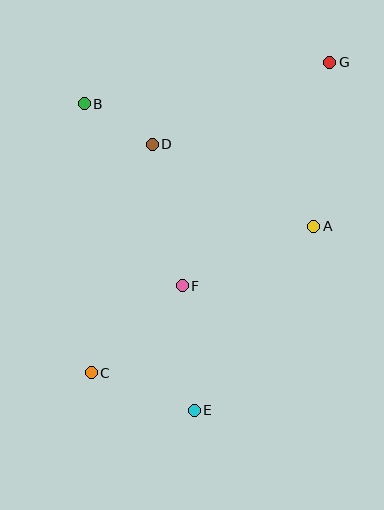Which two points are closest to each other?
Points B and D are closest to each other.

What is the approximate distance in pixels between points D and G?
The distance between D and G is approximately 196 pixels.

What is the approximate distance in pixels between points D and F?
The distance between D and F is approximately 145 pixels.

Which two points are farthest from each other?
Points C and G are farthest from each other.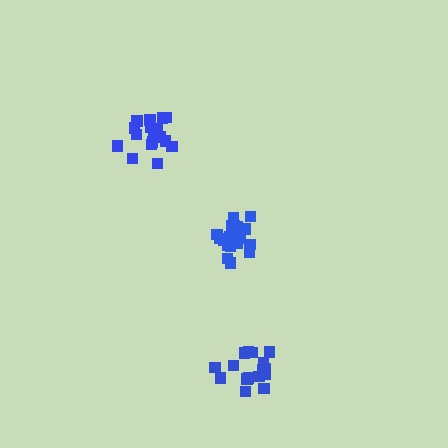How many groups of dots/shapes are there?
There are 3 groups.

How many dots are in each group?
Group 1: 17 dots, Group 2: 20 dots, Group 3: 16 dots (53 total).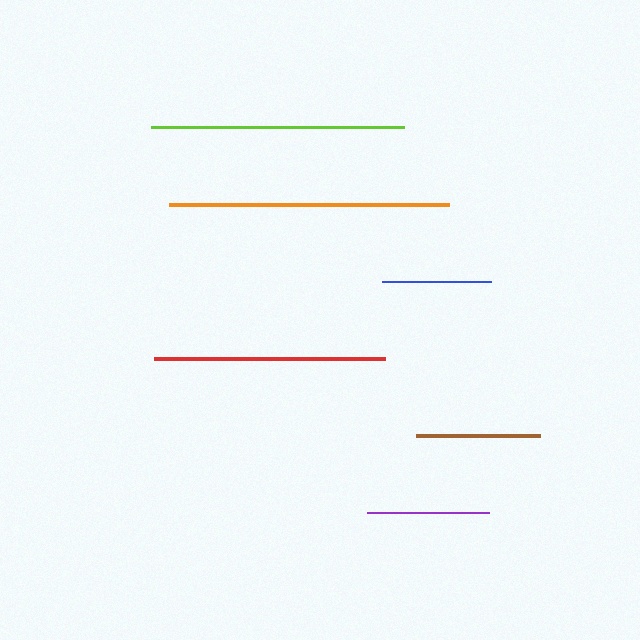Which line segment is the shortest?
The blue line is the shortest at approximately 109 pixels.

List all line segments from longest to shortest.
From longest to shortest: orange, lime, red, brown, purple, blue.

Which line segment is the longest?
The orange line is the longest at approximately 280 pixels.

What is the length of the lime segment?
The lime segment is approximately 253 pixels long.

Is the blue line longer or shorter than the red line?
The red line is longer than the blue line.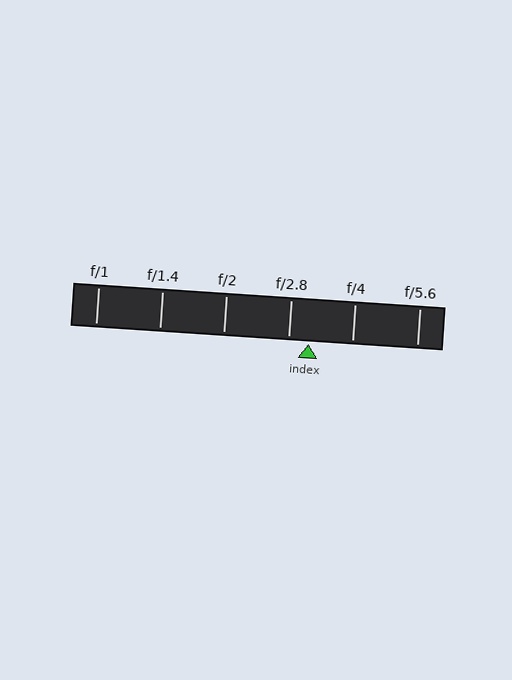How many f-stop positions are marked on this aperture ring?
There are 6 f-stop positions marked.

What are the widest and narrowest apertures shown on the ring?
The widest aperture shown is f/1 and the narrowest is f/5.6.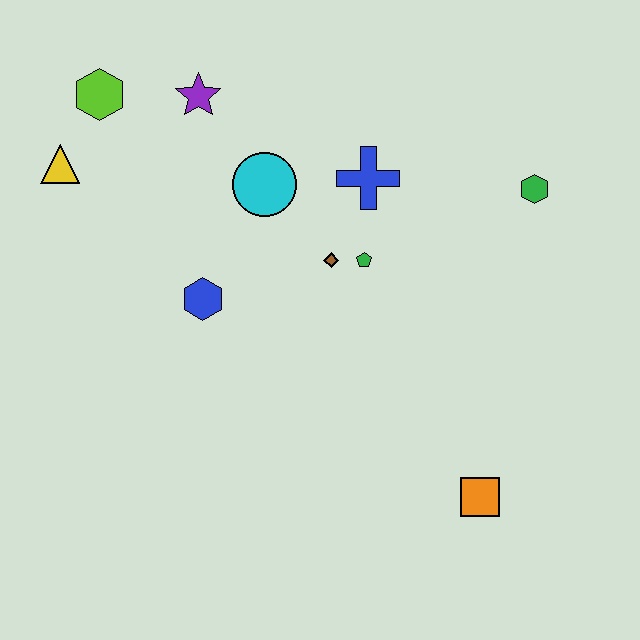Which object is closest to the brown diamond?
The green pentagon is closest to the brown diamond.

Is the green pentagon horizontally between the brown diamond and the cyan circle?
No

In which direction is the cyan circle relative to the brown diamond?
The cyan circle is above the brown diamond.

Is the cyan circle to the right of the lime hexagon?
Yes